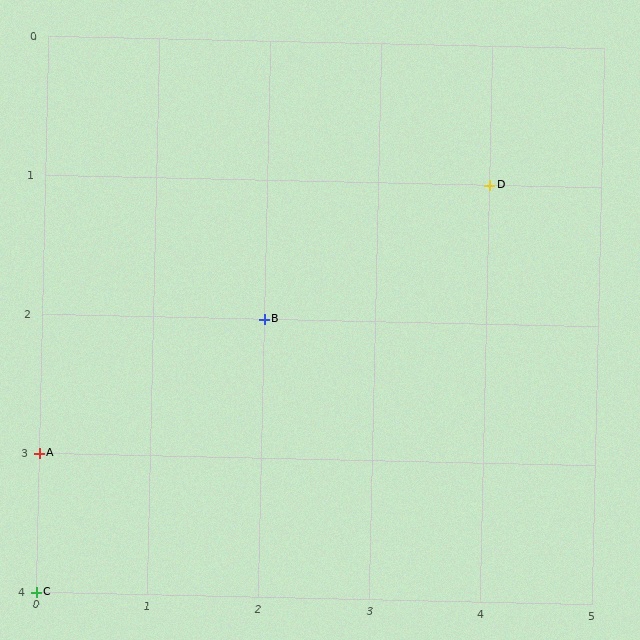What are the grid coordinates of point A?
Point A is at grid coordinates (0, 3).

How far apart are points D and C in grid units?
Points D and C are 4 columns and 3 rows apart (about 5.0 grid units diagonally).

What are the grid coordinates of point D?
Point D is at grid coordinates (4, 1).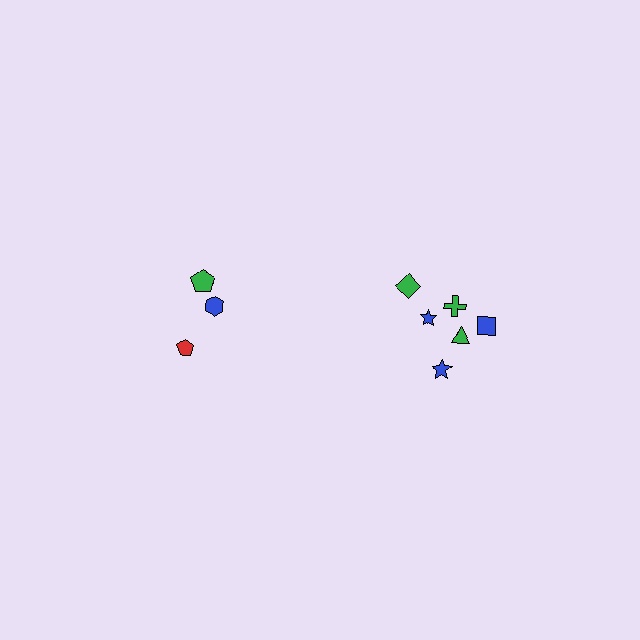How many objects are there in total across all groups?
There are 9 objects.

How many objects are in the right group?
There are 6 objects.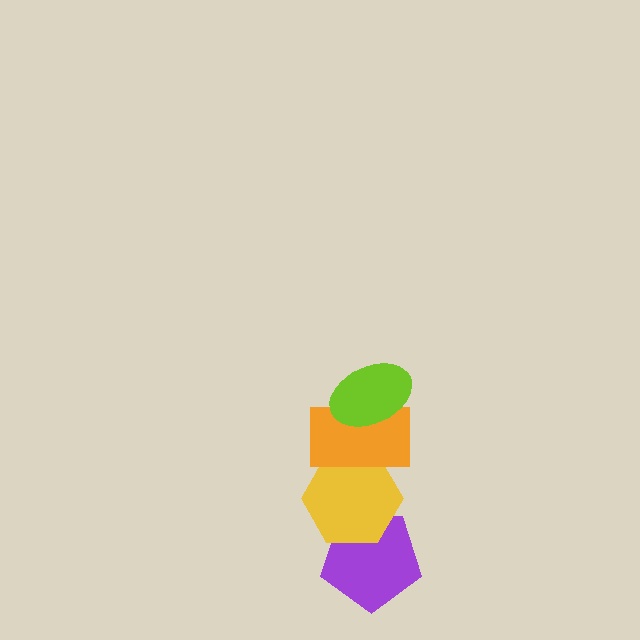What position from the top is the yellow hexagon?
The yellow hexagon is 3rd from the top.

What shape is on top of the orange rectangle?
The lime ellipse is on top of the orange rectangle.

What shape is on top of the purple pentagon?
The yellow hexagon is on top of the purple pentagon.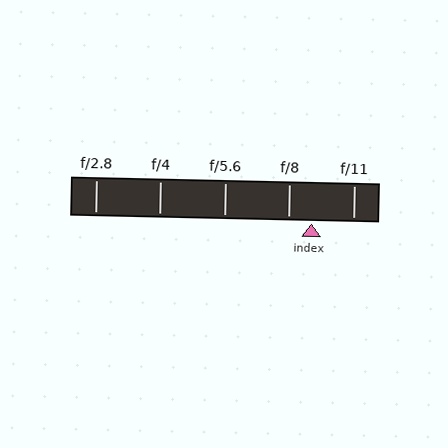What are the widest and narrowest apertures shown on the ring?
The widest aperture shown is f/2.8 and the narrowest is f/11.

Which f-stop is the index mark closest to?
The index mark is closest to f/8.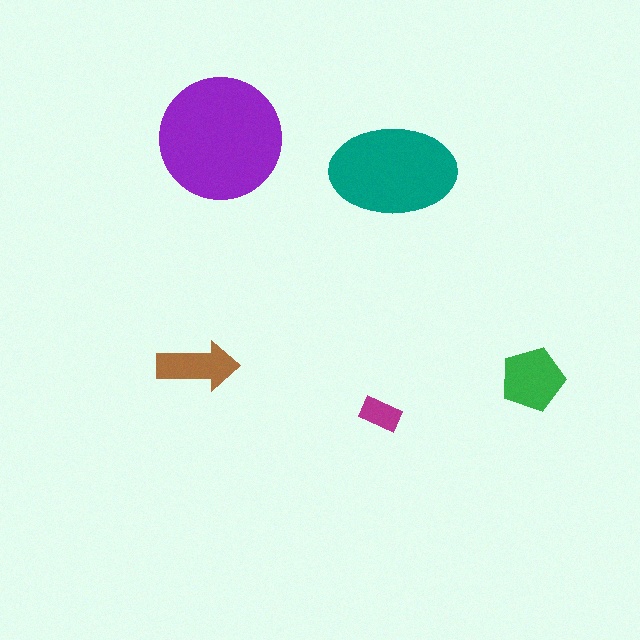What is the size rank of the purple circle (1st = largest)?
1st.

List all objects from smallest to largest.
The magenta rectangle, the brown arrow, the green pentagon, the teal ellipse, the purple circle.